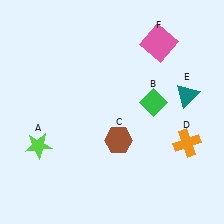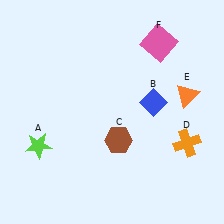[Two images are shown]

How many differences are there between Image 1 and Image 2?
There are 2 differences between the two images.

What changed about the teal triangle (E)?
In Image 1, E is teal. In Image 2, it changed to orange.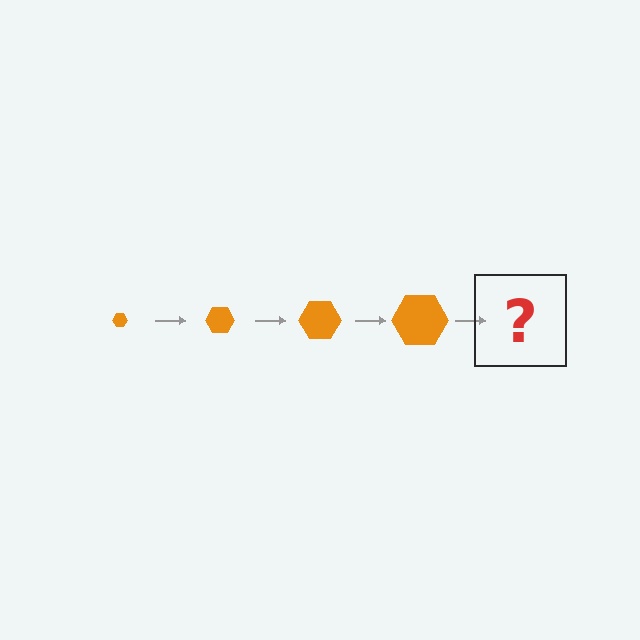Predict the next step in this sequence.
The next step is an orange hexagon, larger than the previous one.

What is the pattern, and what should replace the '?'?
The pattern is that the hexagon gets progressively larger each step. The '?' should be an orange hexagon, larger than the previous one.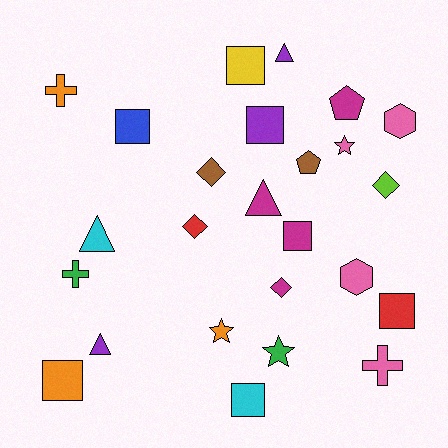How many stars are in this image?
There are 3 stars.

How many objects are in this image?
There are 25 objects.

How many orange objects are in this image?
There are 3 orange objects.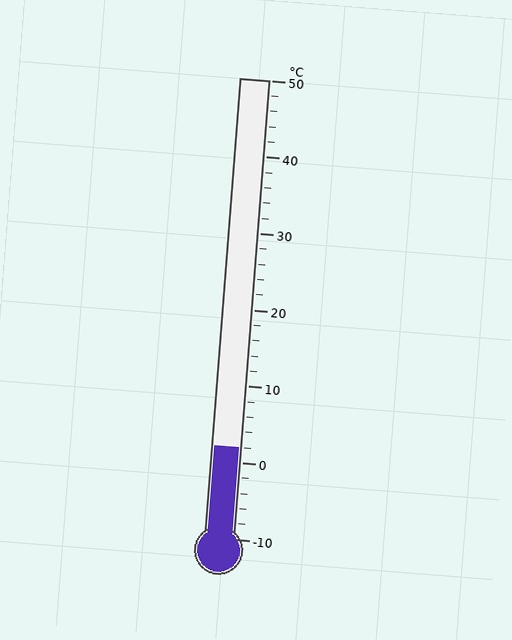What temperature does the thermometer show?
The thermometer shows approximately 2°C.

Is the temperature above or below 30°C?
The temperature is below 30°C.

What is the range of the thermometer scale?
The thermometer scale ranges from -10°C to 50°C.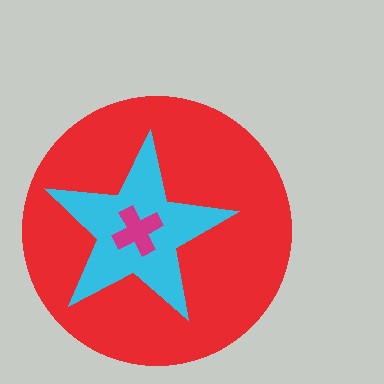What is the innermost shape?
The magenta cross.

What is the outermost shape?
The red circle.